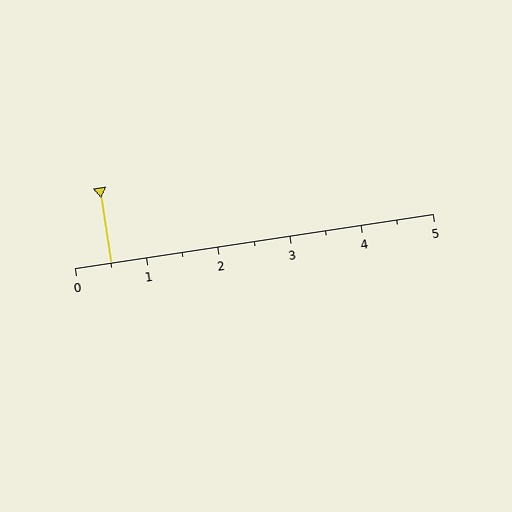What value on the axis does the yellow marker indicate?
The marker indicates approximately 0.5.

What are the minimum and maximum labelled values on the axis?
The axis runs from 0 to 5.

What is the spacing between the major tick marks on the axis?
The major ticks are spaced 1 apart.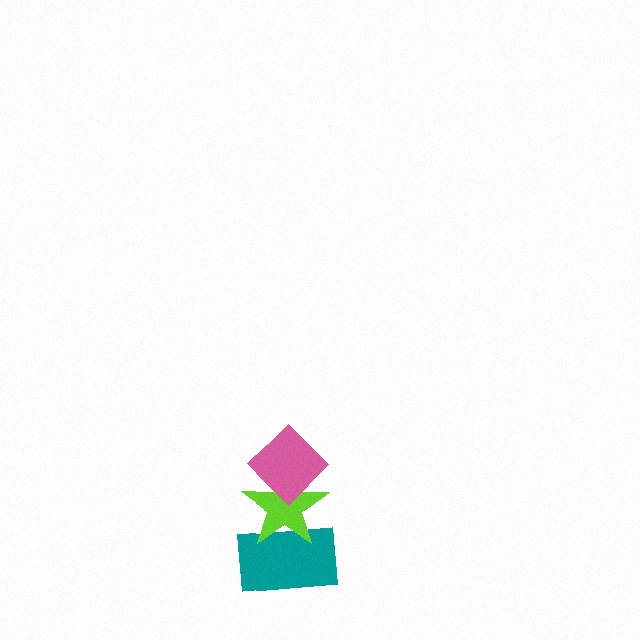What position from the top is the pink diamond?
The pink diamond is 1st from the top.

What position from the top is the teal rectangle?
The teal rectangle is 3rd from the top.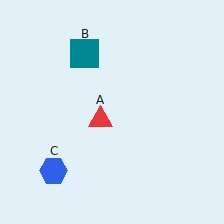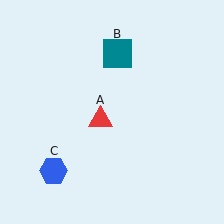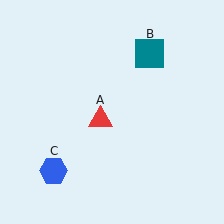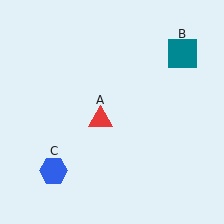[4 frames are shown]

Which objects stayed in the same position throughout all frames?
Red triangle (object A) and blue hexagon (object C) remained stationary.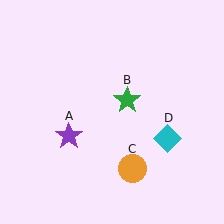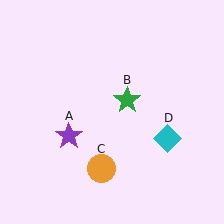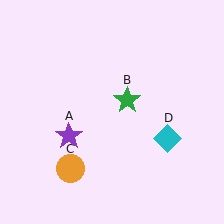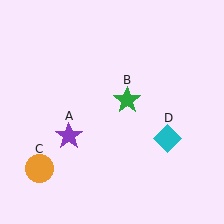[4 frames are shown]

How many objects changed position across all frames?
1 object changed position: orange circle (object C).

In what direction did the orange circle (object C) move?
The orange circle (object C) moved left.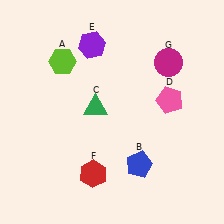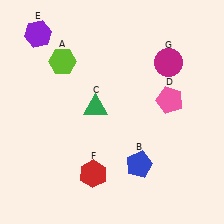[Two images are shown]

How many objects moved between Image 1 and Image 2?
1 object moved between the two images.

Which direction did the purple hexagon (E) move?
The purple hexagon (E) moved left.